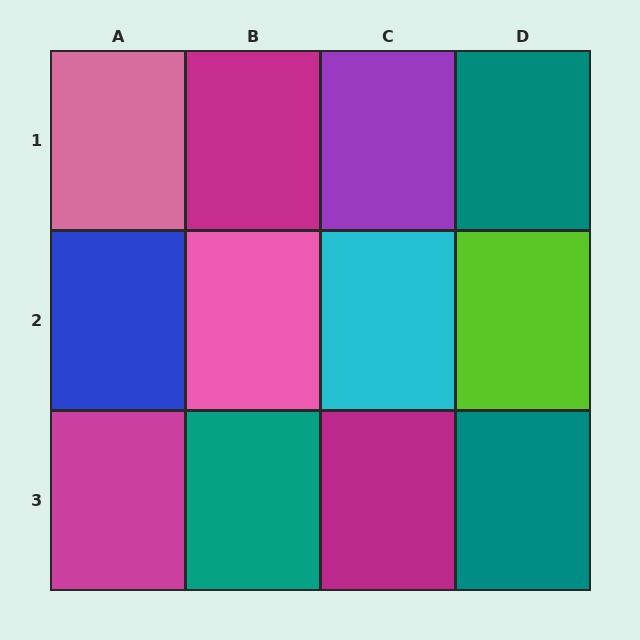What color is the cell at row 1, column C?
Purple.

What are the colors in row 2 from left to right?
Blue, pink, cyan, lime.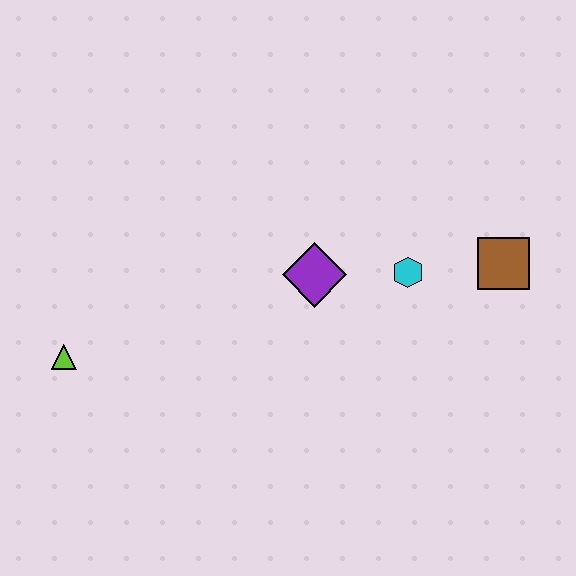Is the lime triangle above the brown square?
No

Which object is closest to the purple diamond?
The cyan hexagon is closest to the purple diamond.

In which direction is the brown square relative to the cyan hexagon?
The brown square is to the right of the cyan hexagon.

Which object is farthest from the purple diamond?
The lime triangle is farthest from the purple diamond.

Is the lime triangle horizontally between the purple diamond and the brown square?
No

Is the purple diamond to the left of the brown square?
Yes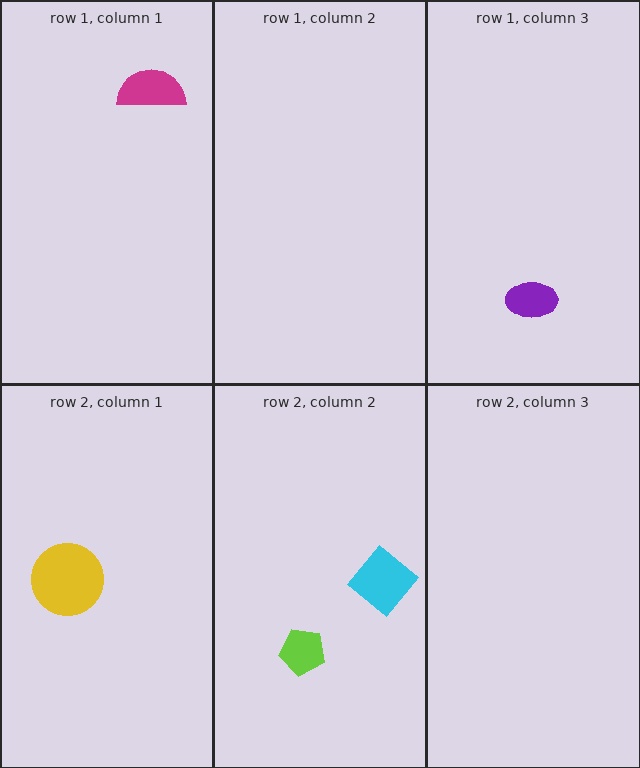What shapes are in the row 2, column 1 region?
The yellow circle.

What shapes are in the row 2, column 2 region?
The cyan diamond, the lime pentagon.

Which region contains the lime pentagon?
The row 2, column 2 region.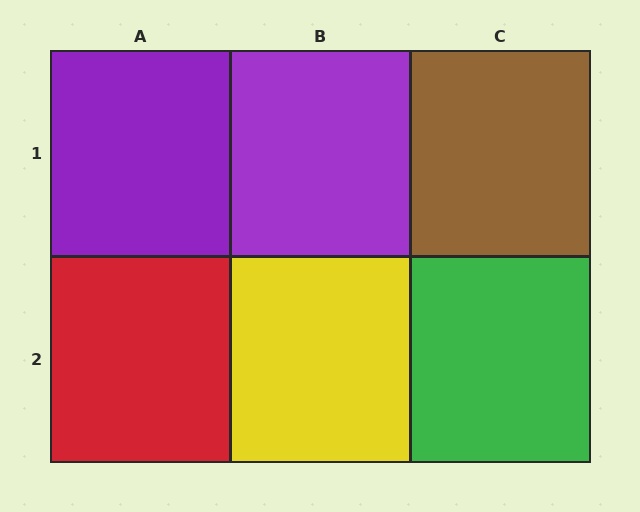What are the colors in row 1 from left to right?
Purple, purple, brown.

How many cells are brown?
1 cell is brown.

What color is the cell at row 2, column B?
Yellow.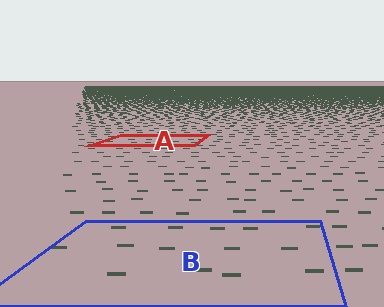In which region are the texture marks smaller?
The texture marks are smaller in region A, because it is farther away.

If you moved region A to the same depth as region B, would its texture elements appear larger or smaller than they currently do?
They would appear larger. At a closer depth, the same texture elements are projected at a bigger on-screen size.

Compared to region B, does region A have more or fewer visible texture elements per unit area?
Region A has more texture elements per unit area — they are packed more densely because it is farther away.